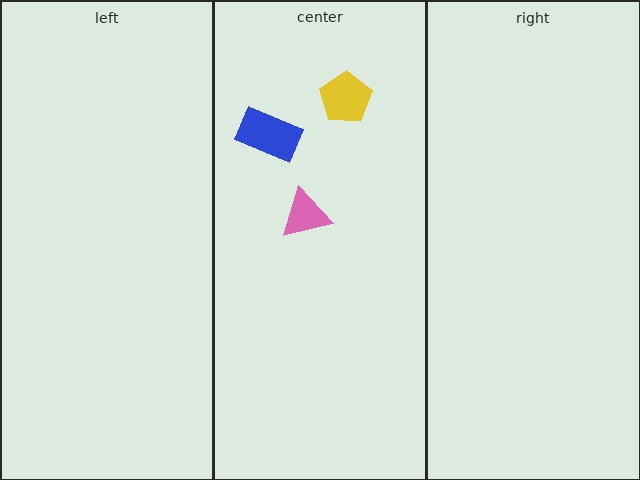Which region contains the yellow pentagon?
The center region.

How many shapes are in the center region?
3.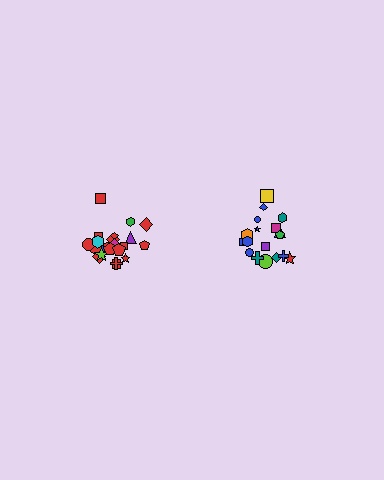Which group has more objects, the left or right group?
The left group.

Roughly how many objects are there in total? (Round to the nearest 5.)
Roughly 40 objects in total.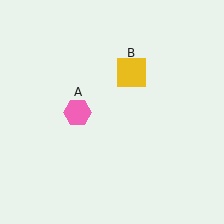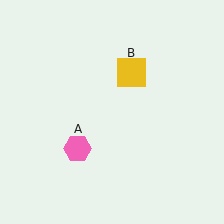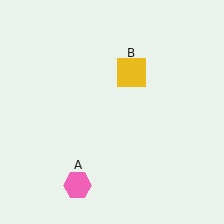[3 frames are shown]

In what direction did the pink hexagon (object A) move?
The pink hexagon (object A) moved down.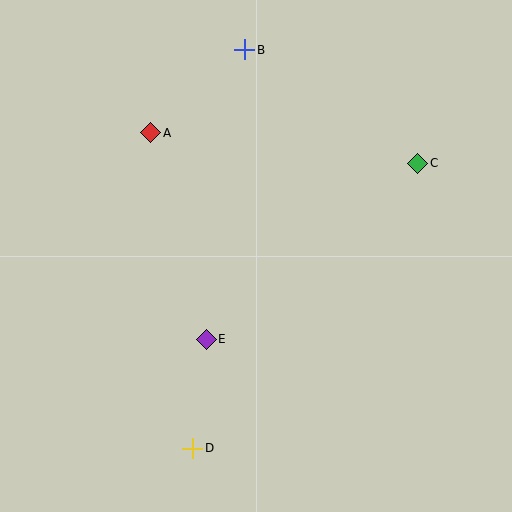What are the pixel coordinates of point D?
Point D is at (193, 448).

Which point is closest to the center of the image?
Point E at (206, 339) is closest to the center.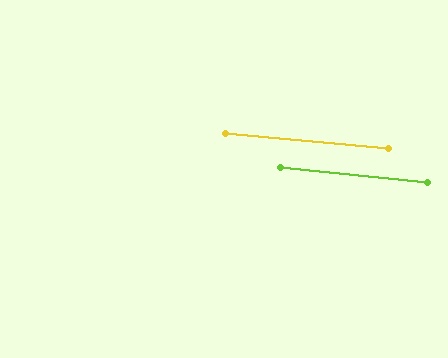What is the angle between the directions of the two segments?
Approximately 0 degrees.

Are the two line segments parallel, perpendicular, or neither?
Parallel — their directions differ by only 0.4°.